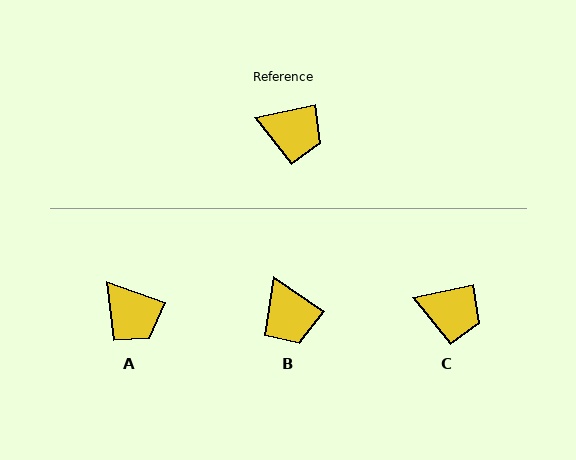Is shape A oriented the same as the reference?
No, it is off by about 32 degrees.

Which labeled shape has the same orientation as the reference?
C.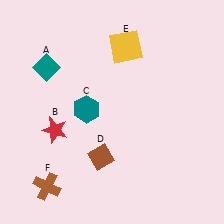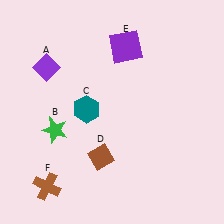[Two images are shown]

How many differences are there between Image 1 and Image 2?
There are 3 differences between the two images.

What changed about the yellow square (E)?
In Image 1, E is yellow. In Image 2, it changed to purple.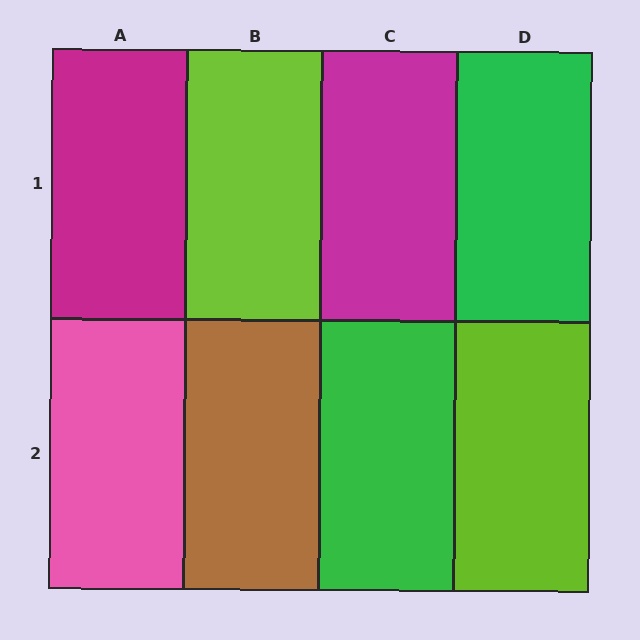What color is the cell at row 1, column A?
Magenta.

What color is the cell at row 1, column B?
Lime.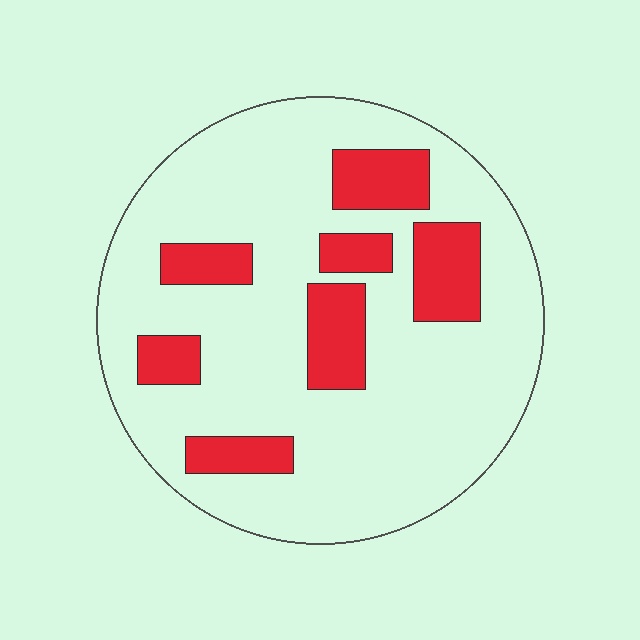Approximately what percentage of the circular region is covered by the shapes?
Approximately 20%.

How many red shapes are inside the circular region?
7.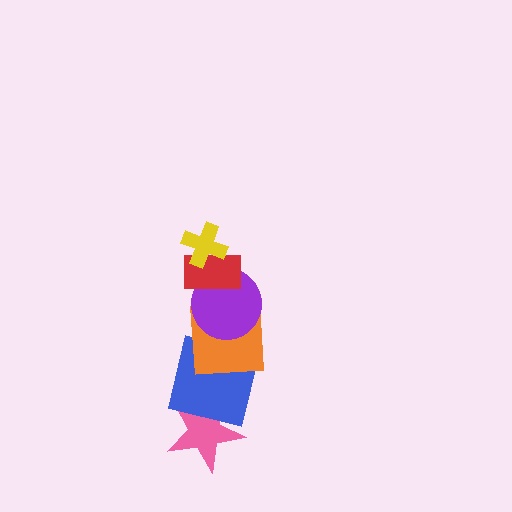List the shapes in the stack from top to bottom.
From top to bottom: the yellow cross, the red rectangle, the purple circle, the orange square, the blue square, the pink star.